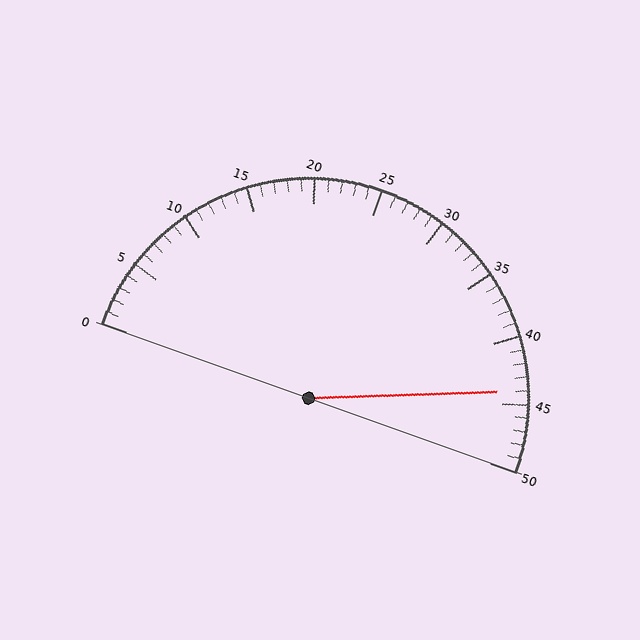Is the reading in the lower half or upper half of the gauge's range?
The reading is in the upper half of the range (0 to 50).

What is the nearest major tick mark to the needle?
The nearest major tick mark is 45.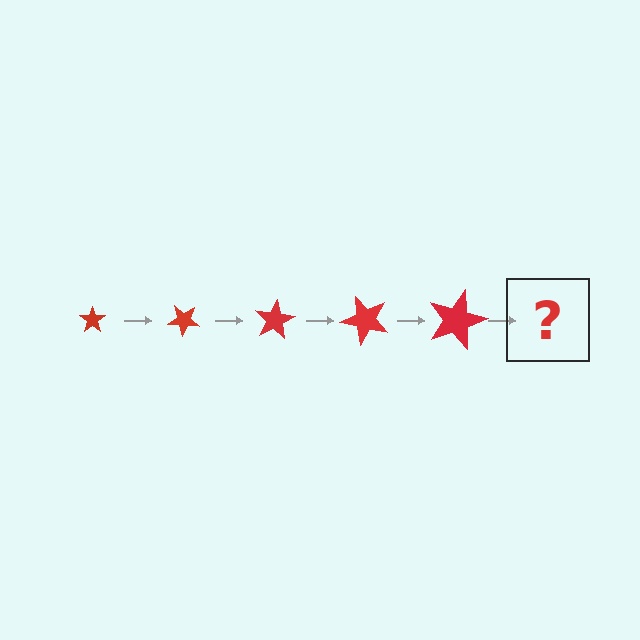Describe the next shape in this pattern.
It should be a star, larger than the previous one and rotated 200 degrees from the start.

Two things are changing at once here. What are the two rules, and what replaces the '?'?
The two rules are that the star grows larger each step and it rotates 40 degrees each step. The '?' should be a star, larger than the previous one and rotated 200 degrees from the start.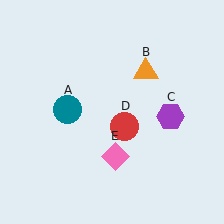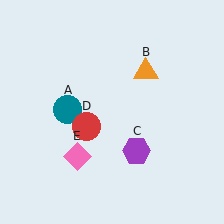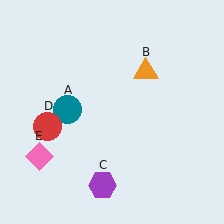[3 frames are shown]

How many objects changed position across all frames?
3 objects changed position: purple hexagon (object C), red circle (object D), pink diamond (object E).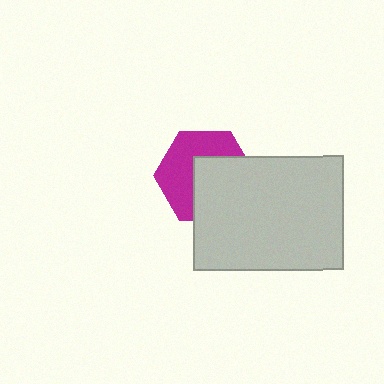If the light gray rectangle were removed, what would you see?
You would see the complete magenta hexagon.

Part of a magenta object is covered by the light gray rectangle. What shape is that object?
It is a hexagon.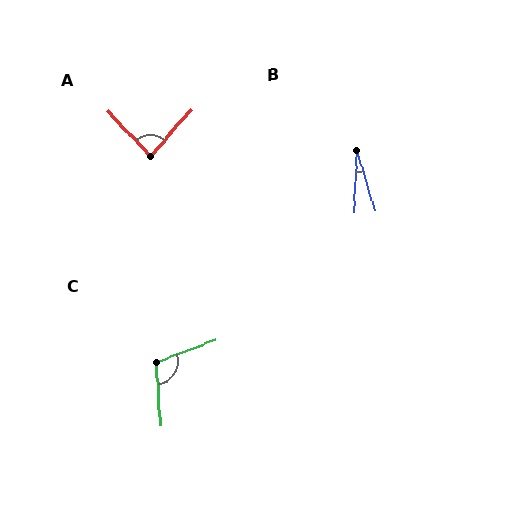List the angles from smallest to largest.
B (20°), A (84°), C (107°).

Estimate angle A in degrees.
Approximately 84 degrees.